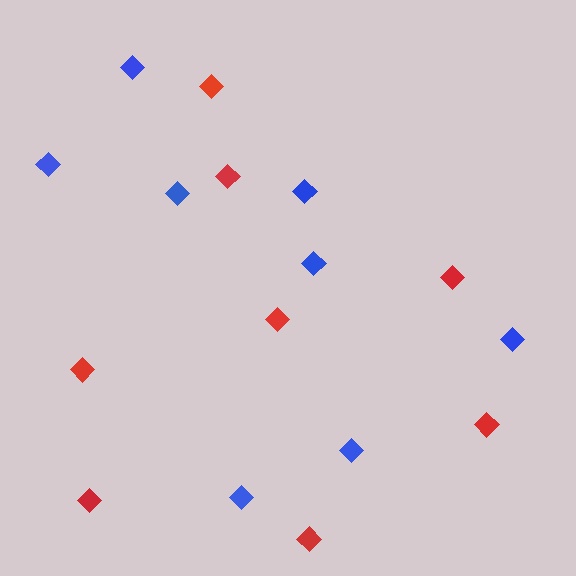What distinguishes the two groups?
There are 2 groups: one group of blue diamonds (8) and one group of red diamonds (8).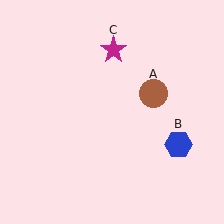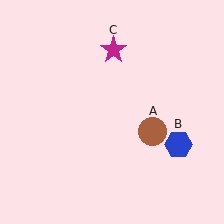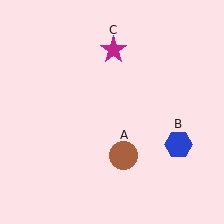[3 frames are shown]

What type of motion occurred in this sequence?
The brown circle (object A) rotated clockwise around the center of the scene.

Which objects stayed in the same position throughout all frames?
Blue hexagon (object B) and magenta star (object C) remained stationary.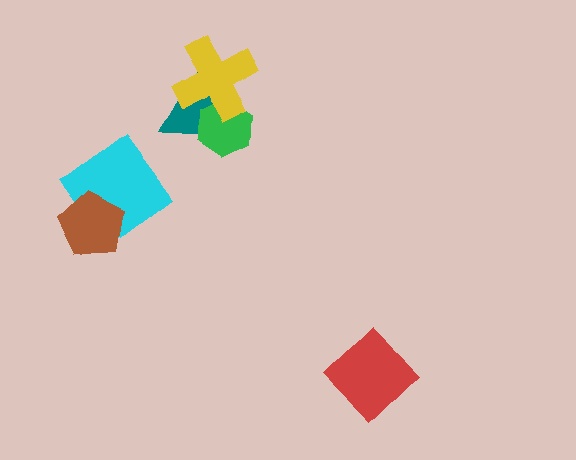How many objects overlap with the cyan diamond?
1 object overlaps with the cyan diamond.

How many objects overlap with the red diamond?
0 objects overlap with the red diamond.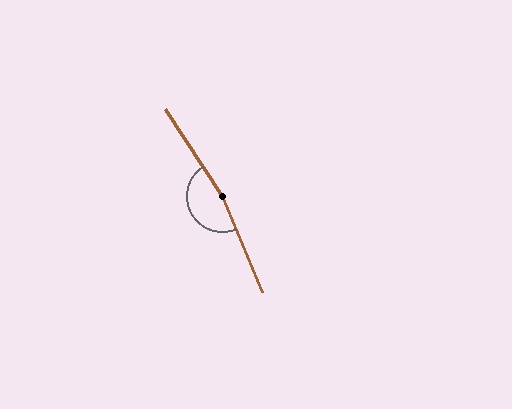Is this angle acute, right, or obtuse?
It is obtuse.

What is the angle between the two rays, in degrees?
Approximately 170 degrees.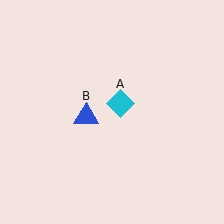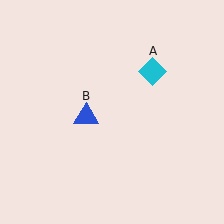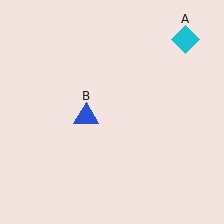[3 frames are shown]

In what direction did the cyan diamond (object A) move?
The cyan diamond (object A) moved up and to the right.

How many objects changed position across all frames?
1 object changed position: cyan diamond (object A).